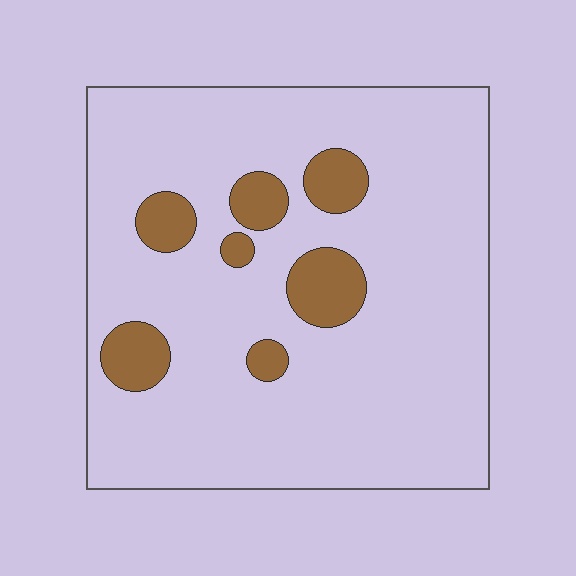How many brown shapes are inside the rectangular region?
7.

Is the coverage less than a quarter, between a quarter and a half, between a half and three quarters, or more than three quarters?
Less than a quarter.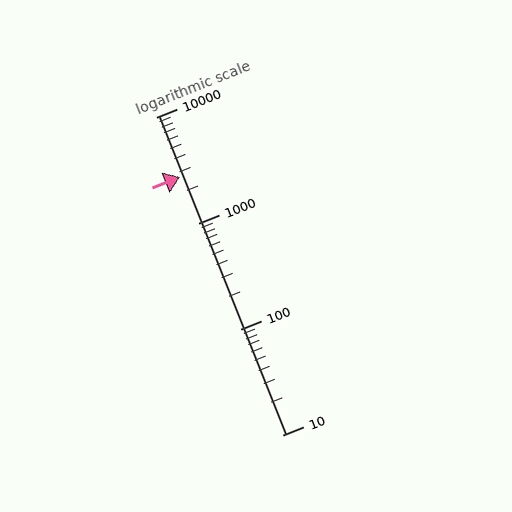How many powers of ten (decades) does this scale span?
The scale spans 3 decades, from 10 to 10000.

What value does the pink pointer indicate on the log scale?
The pointer indicates approximately 2700.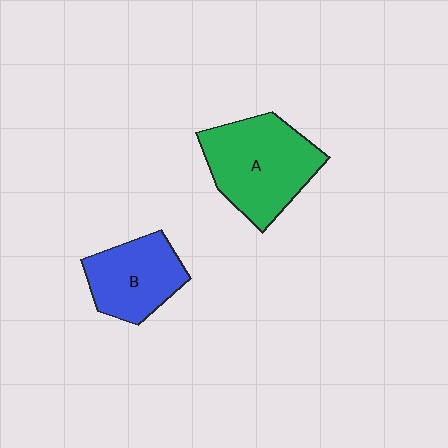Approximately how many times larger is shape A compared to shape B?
Approximately 1.4 times.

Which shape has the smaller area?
Shape B (blue).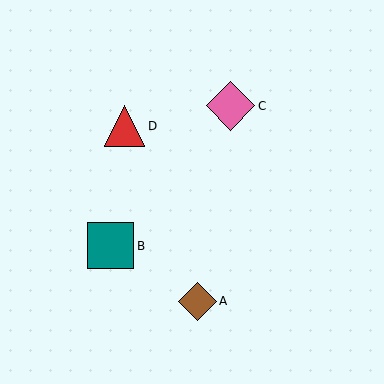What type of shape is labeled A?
Shape A is a brown diamond.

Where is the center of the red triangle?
The center of the red triangle is at (125, 126).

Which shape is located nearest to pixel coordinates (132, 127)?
The red triangle (labeled D) at (125, 126) is nearest to that location.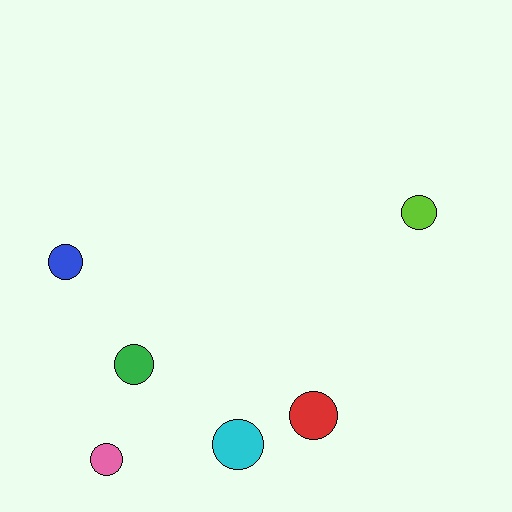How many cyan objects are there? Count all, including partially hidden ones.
There is 1 cyan object.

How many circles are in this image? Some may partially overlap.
There are 6 circles.